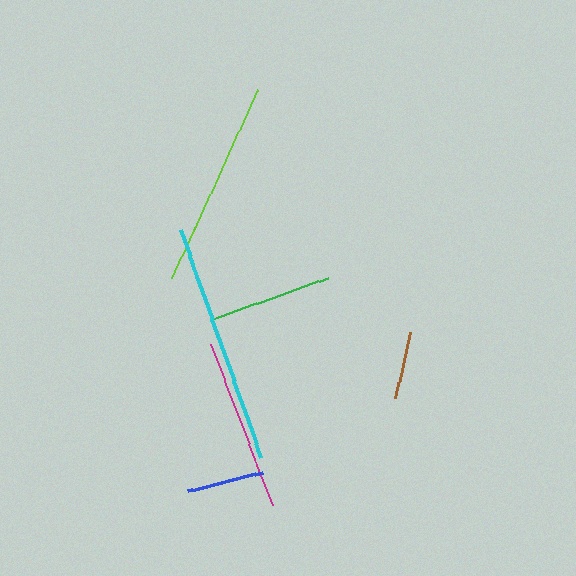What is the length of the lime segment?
The lime segment is approximately 207 pixels long.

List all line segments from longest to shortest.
From longest to shortest: cyan, lime, magenta, green, blue, brown.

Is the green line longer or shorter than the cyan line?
The cyan line is longer than the green line.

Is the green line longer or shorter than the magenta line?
The magenta line is longer than the green line.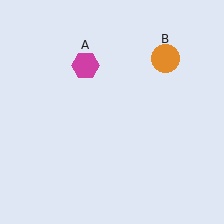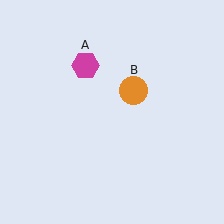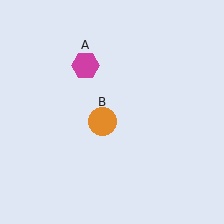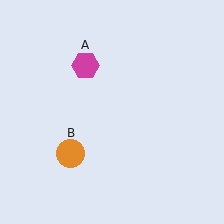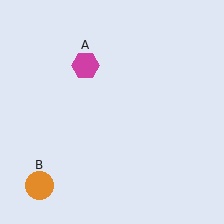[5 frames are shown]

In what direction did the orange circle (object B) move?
The orange circle (object B) moved down and to the left.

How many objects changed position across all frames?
1 object changed position: orange circle (object B).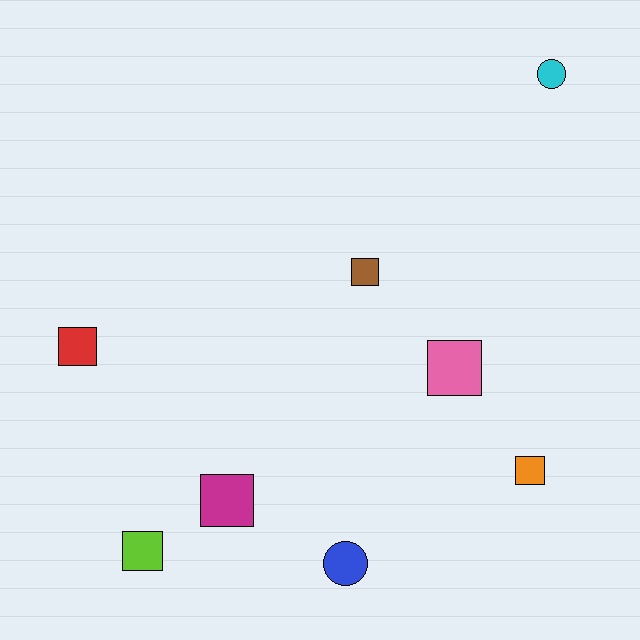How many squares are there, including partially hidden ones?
There are 6 squares.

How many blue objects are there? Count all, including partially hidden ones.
There is 1 blue object.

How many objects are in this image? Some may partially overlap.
There are 8 objects.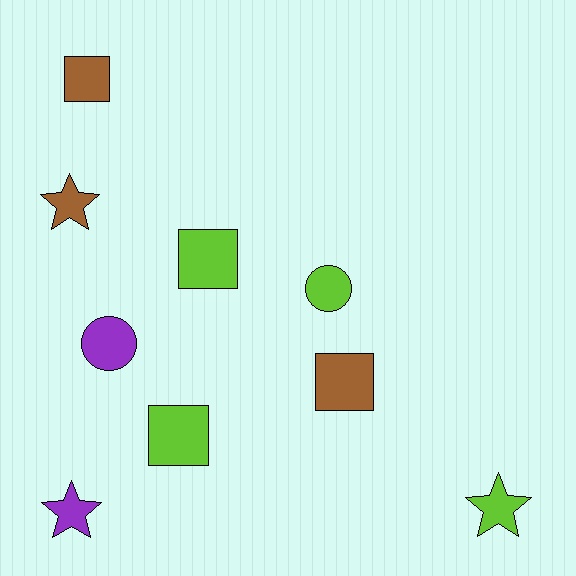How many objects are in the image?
There are 9 objects.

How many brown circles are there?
There are no brown circles.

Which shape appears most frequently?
Square, with 4 objects.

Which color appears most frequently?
Lime, with 4 objects.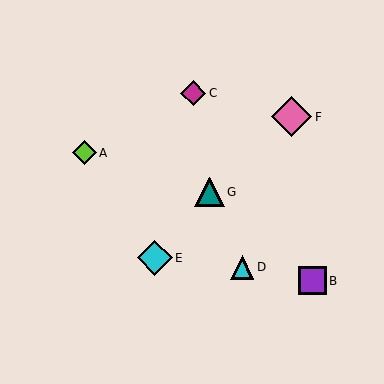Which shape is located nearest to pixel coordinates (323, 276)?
The purple square (labeled B) at (312, 281) is nearest to that location.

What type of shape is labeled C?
Shape C is a magenta diamond.